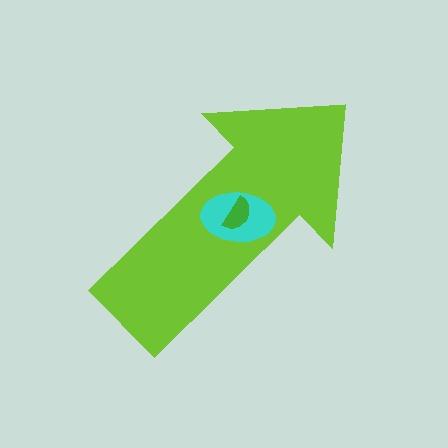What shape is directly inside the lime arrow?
The cyan ellipse.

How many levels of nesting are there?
3.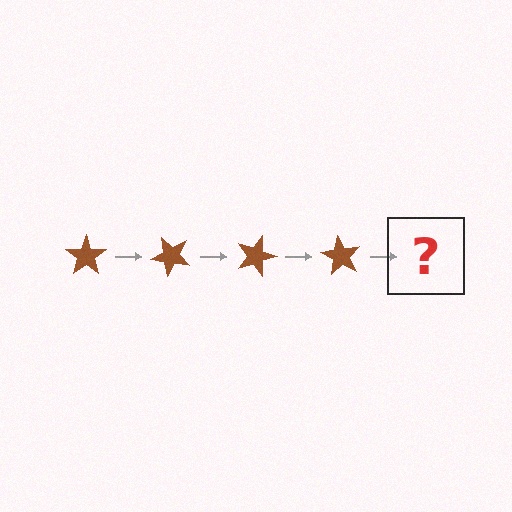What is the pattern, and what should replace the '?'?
The pattern is that the star rotates 45 degrees each step. The '?' should be a brown star rotated 180 degrees.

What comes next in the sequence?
The next element should be a brown star rotated 180 degrees.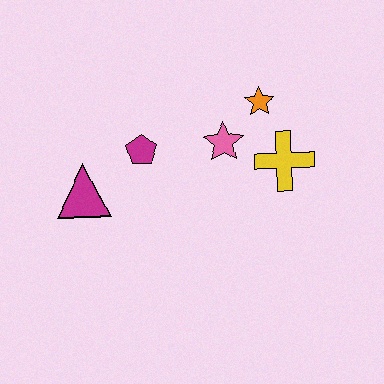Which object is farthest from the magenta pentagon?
The yellow cross is farthest from the magenta pentagon.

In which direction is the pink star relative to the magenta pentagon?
The pink star is to the right of the magenta pentagon.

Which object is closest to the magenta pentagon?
The magenta triangle is closest to the magenta pentagon.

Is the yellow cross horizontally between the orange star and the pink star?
No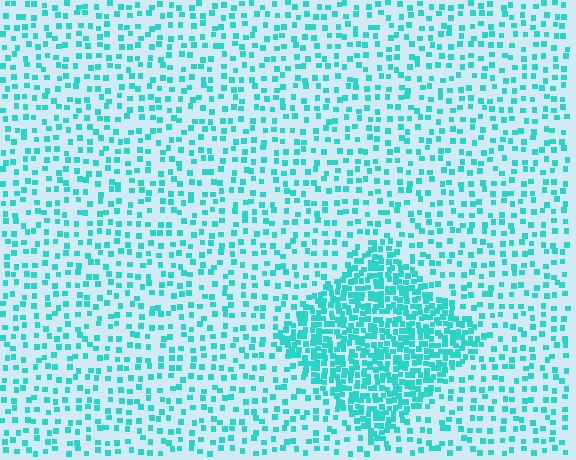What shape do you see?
I see a diamond.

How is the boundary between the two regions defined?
The boundary is defined by a change in element density (approximately 2.7x ratio). All elements are the same color, size, and shape.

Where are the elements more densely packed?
The elements are more densely packed inside the diamond boundary.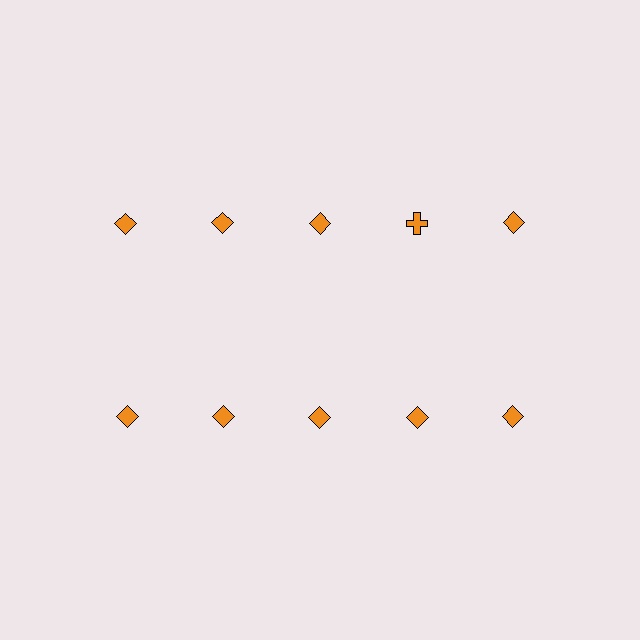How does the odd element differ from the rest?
It has a different shape: cross instead of diamond.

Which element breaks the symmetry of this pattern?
The orange cross in the top row, second from right column breaks the symmetry. All other shapes are orange diamonds.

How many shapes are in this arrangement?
There are 10 shapes arranged in a grid pattern.